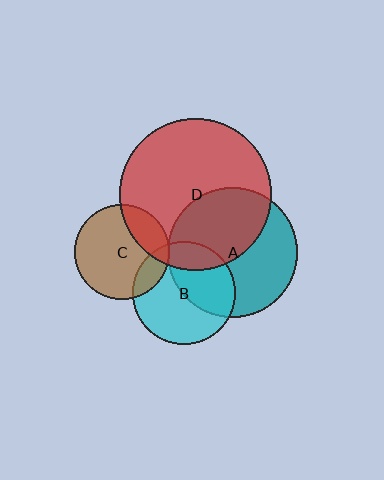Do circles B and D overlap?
Yes.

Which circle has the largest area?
Circle D (red).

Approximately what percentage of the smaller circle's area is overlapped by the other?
Approximately 20%.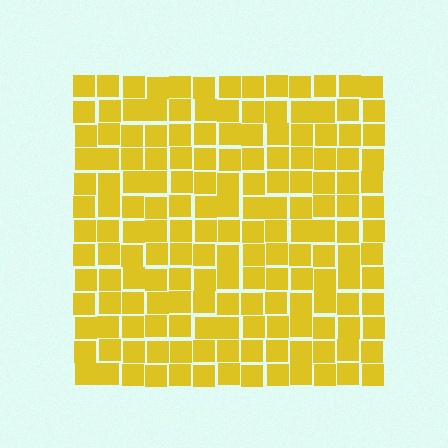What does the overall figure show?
The overall figure shows a square.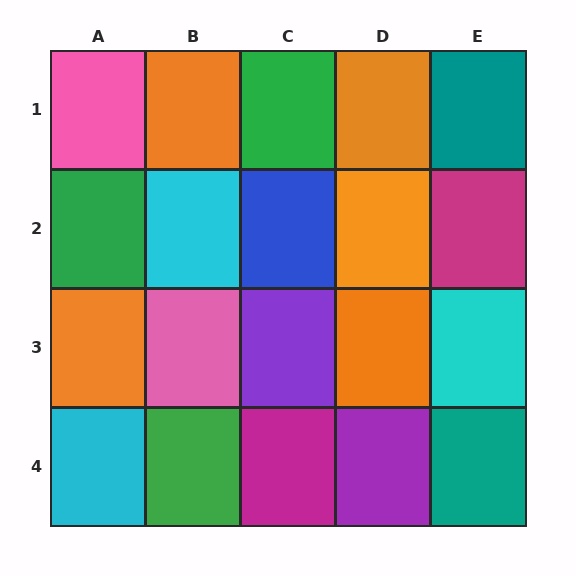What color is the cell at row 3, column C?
Purple.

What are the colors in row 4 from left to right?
Cyan, green, magenta, purple, teal.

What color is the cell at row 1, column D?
Orange.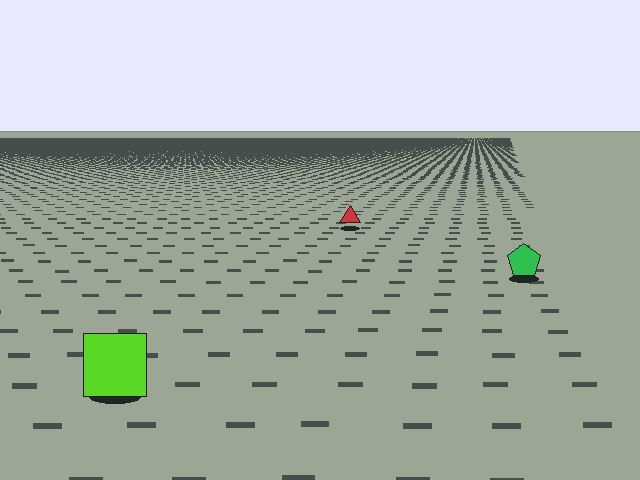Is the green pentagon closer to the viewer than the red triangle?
Yes. The green pentagon is closer — you can tell from the texture gradient: the ground texture is coarser near it.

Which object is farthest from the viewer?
The red triangle is farthest from the viewer. It appears smaller and the ground texture around it is denser.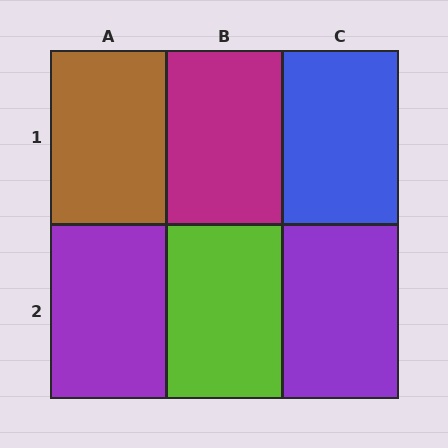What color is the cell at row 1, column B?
Magenta.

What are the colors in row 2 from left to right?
Purple, lime, purple.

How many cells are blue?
1 cell is blue.